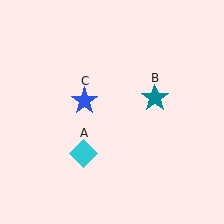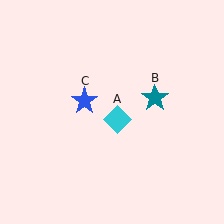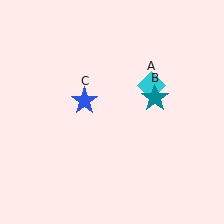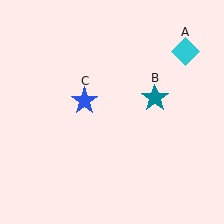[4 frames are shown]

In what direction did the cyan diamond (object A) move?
The cyan diamond (object A) moved up and to the right.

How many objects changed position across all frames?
1 object changed position: cyan diamond (object A).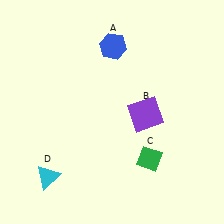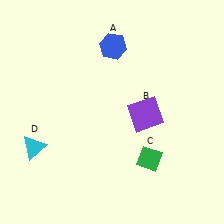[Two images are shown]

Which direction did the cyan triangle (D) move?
The cyan triangle (D) moved up.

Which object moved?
The cyan triangle (D) moved up.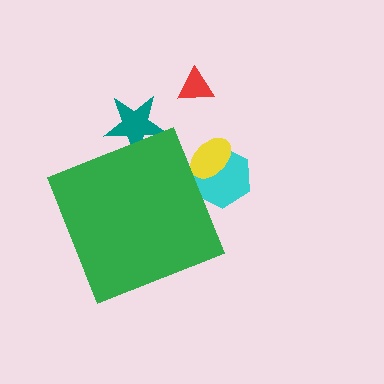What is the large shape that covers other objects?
A green diamond.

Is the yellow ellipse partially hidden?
Yes, the yellow ellipse is partially hidden behind the green diamond.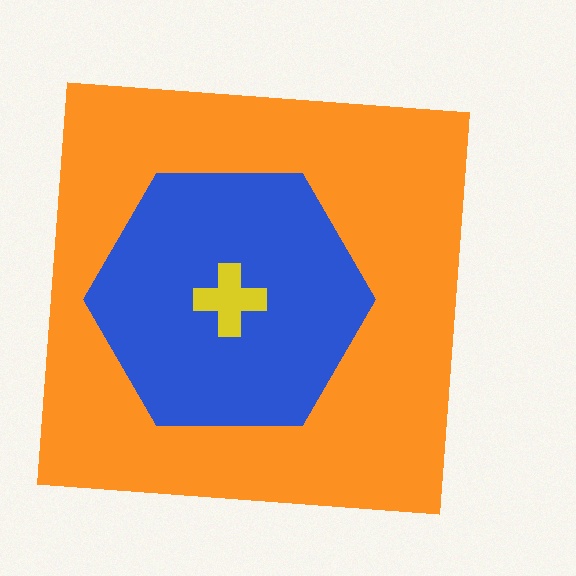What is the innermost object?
The yellow cross.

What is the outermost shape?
The orange square.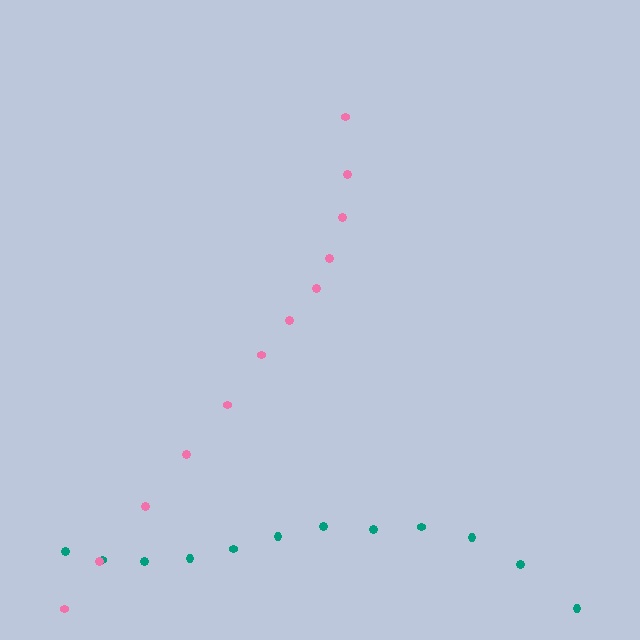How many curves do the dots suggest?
There are 2 distinct paths.